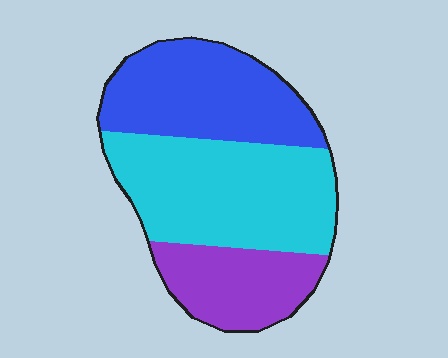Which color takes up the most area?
Cyan, at roughly 45%.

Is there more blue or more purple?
Blue.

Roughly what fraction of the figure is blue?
Blue takes up about one third (1/3) of the figure.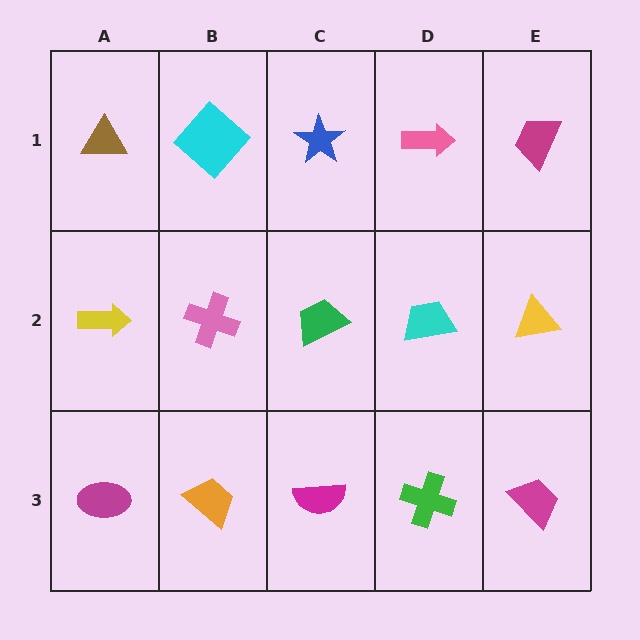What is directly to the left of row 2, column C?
A pink cross.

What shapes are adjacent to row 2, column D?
A pink arrow (row 1, column D), a green cross (row 3, column D), a green trapezoid (row 2, column C), a yellow triangle (row 2, column E).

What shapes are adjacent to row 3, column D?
A cyan trapezoid (row 2, column D), a magenta semicircle (row 3, column C), a magenta trapezoid (row 3, column E).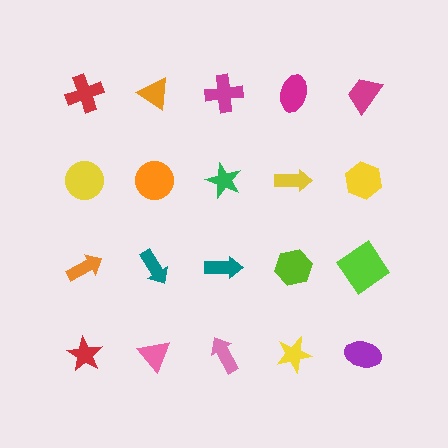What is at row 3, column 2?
A teal arrow.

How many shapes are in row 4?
5 shapes.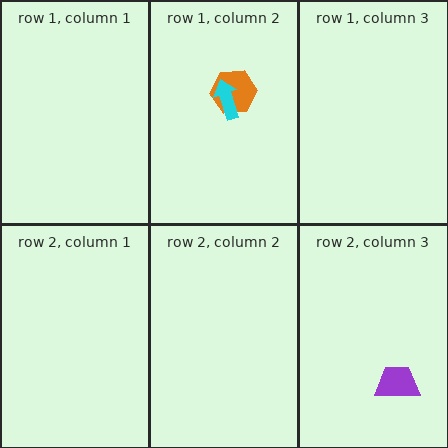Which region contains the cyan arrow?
The row 1, column 2 region.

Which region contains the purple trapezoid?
The row 2, column 3 region.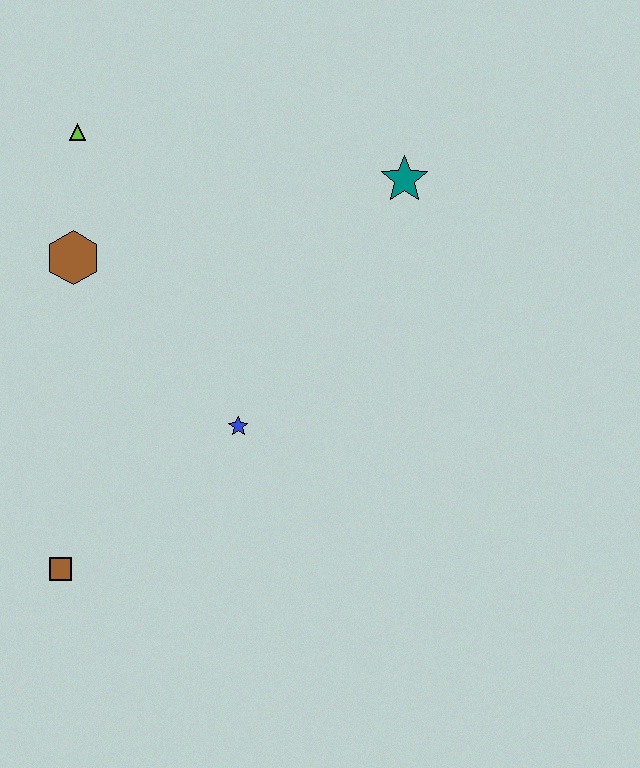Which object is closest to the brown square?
The blue star is closest to the brown square.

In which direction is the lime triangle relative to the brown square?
The lime triangle is above the brown square.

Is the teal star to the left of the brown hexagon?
No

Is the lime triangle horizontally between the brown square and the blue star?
Yes